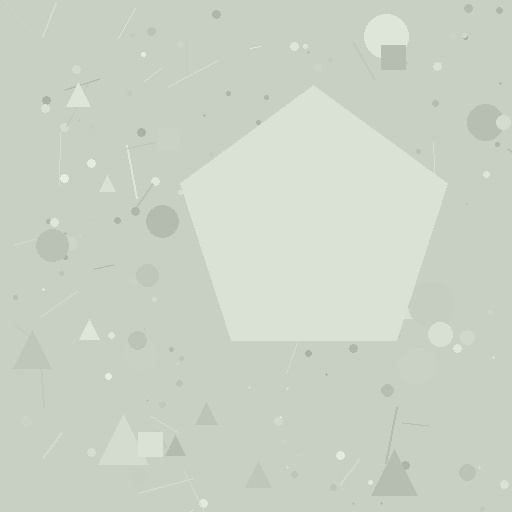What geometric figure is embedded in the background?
A pentagon is embedded in the background.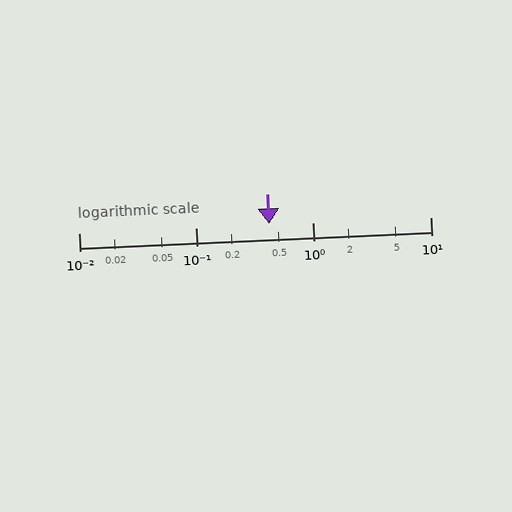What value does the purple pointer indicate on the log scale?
The pointer indicates approximately 0.42.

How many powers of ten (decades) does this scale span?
The scale spans 3 decades, from 0.01 to 10.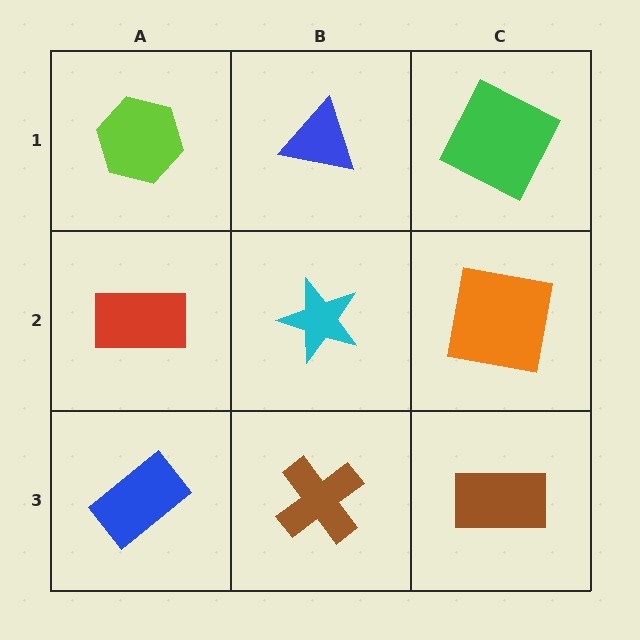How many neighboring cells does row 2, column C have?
3.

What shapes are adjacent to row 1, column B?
A cyan star (row 2, column B), a lime hexagon (row 1, column A), a green square (row 1, column C).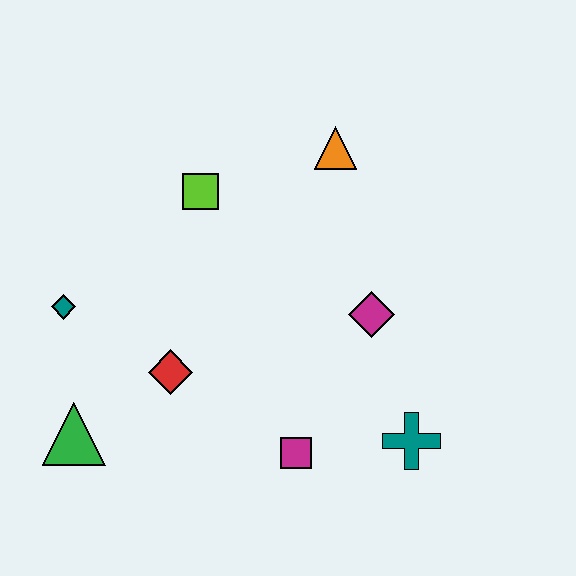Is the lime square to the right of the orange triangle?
No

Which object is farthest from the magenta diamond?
The green triangle is farthest from the magenta diamond.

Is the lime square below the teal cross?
No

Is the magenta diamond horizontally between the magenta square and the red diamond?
No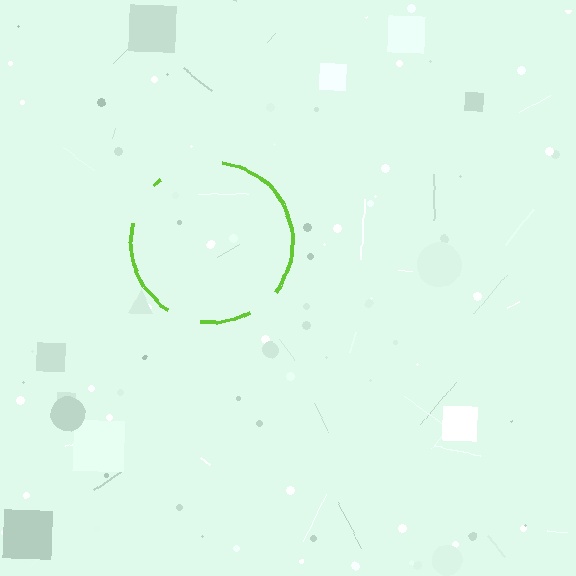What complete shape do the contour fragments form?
The contour fragments form a circle.